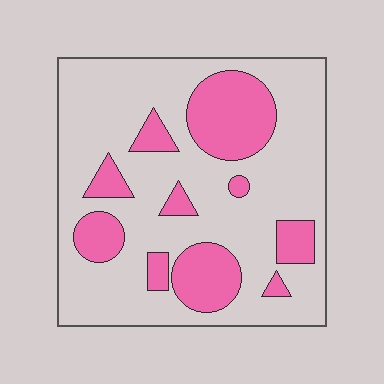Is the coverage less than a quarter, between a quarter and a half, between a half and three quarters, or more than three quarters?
Between a quarter and a half.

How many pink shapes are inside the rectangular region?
10.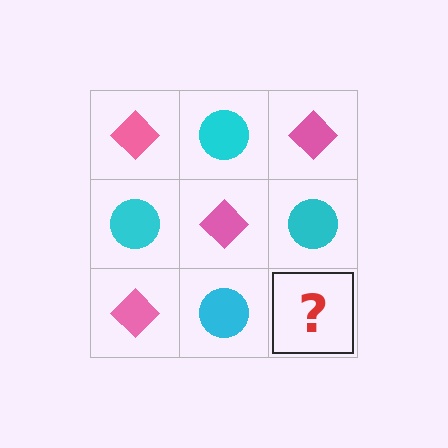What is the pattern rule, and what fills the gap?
The rule is that it alternates pink diamond and cyan circle in a checkerboard pattern. The gap should be filled with a pink diamond.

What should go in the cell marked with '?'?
The missing cell should contain a pink diamond.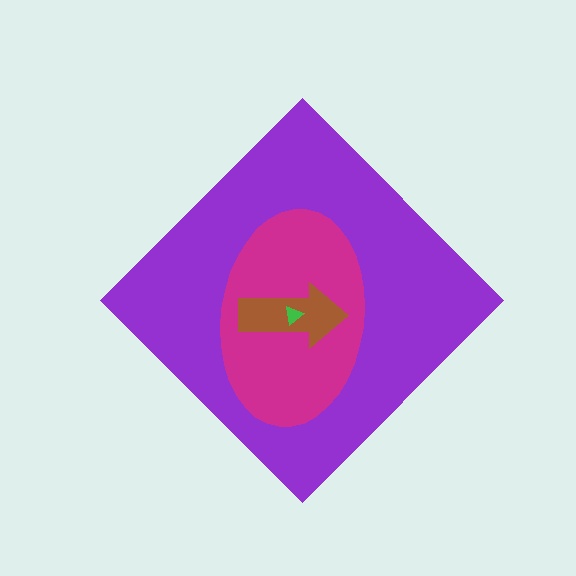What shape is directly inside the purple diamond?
The magenta ellipse.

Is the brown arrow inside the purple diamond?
Yes.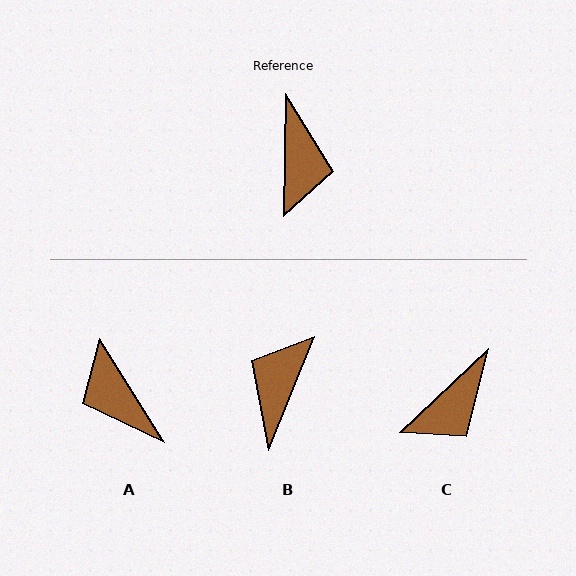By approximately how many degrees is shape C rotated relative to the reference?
Approximately 46 degrees clockwise.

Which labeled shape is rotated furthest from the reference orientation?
B, about 159 degrees away.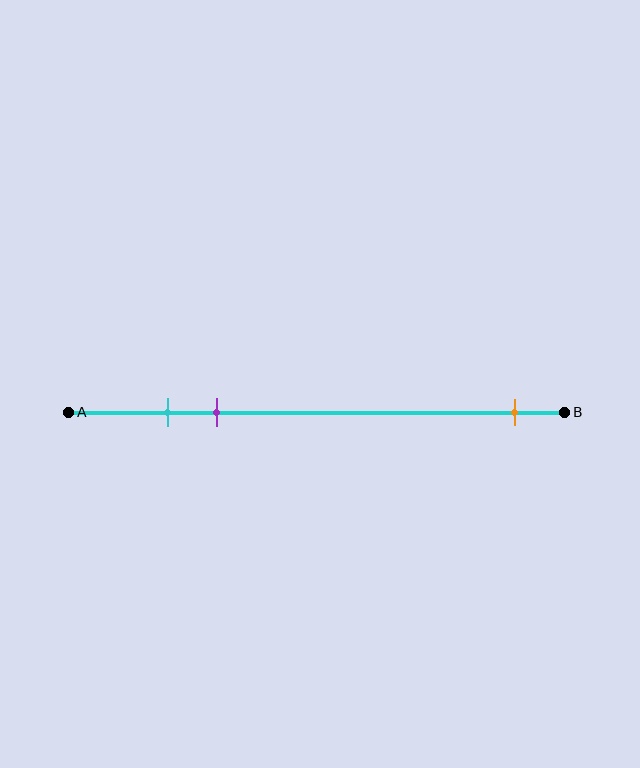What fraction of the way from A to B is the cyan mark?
The cyan mark is approximately 20% (0.2) of the way from A to B.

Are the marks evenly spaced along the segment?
No, the marks are not evenly spaced.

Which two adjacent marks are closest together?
The cyan and purple marks are the closest adjacent pair.